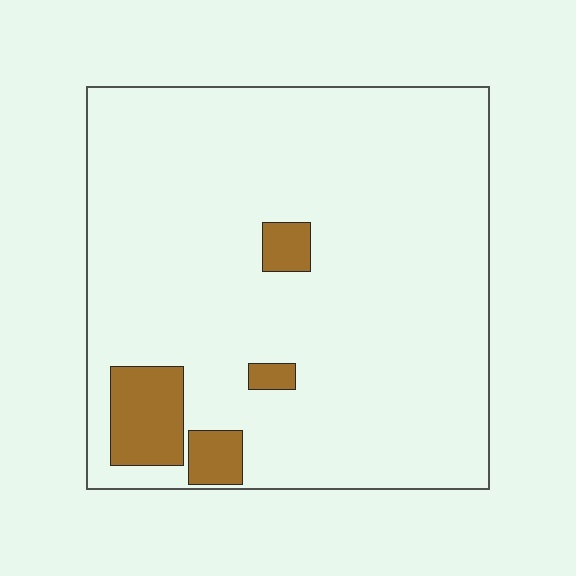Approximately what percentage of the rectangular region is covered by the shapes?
Approximately 10%.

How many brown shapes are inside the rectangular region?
4.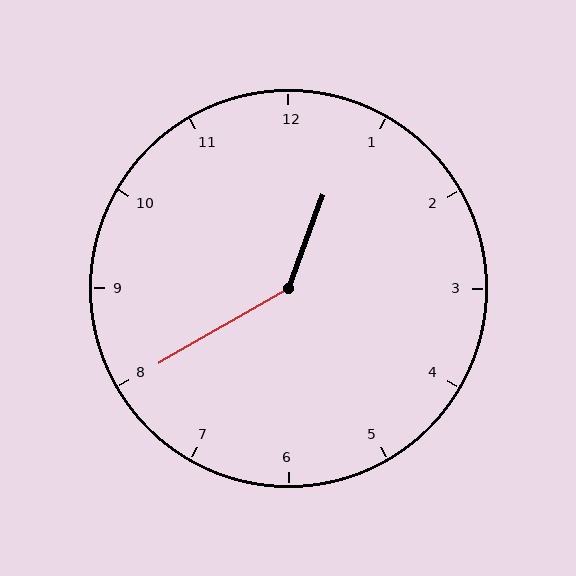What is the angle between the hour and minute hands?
Approximately 140 degrees.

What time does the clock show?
12:40.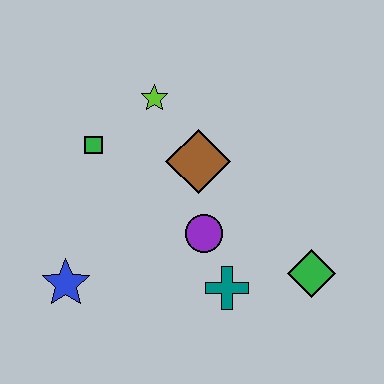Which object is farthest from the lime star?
The green diamond is farthest from the lime star.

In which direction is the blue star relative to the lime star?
The blue star is below the lime star.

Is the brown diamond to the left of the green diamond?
Yes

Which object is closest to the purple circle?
The teal cross is closest to the purple circle.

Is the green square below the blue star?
No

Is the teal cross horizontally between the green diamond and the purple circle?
Yes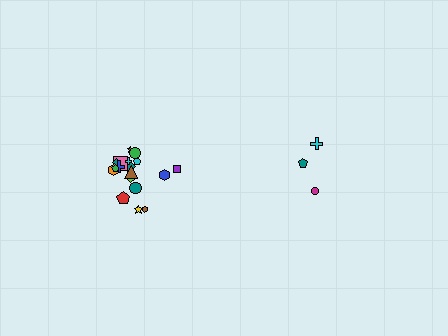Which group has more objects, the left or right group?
The left group.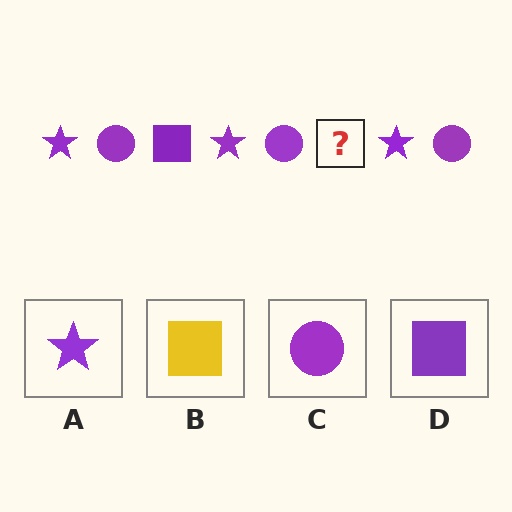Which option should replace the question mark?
Option D.